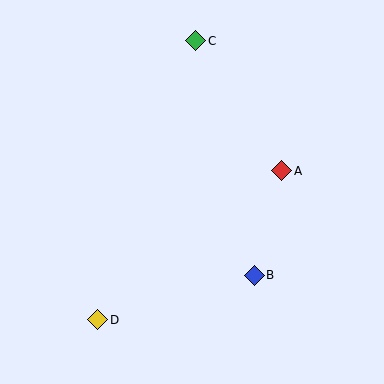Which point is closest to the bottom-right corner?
Point B is closest to the bottom-right corner.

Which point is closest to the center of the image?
Point A at (282, 171) is closest to the center.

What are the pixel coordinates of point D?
Point D is at (98, 320).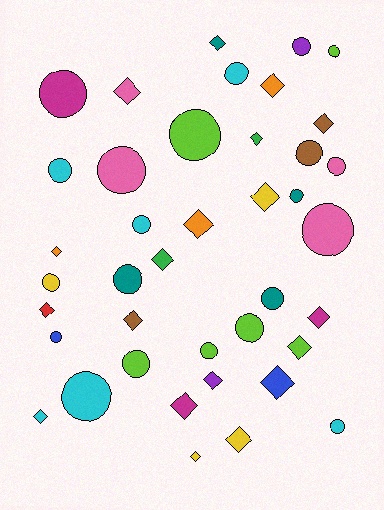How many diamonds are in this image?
There are 19 diamonds.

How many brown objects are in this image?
There are 3 brown objects.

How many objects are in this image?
There are 40 objects.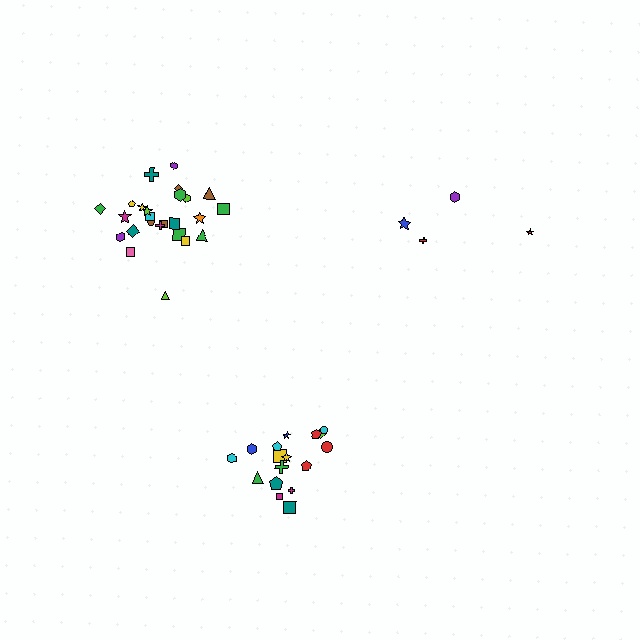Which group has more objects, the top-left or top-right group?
The top-left group.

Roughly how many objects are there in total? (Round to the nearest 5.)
Roughly 45 objects in total.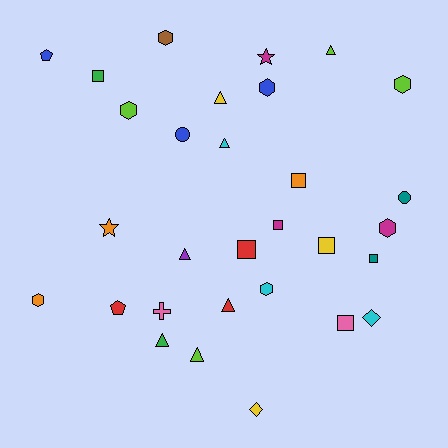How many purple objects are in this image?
There is 1 purple object.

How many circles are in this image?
There are 2 circles.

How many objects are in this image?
There are 30 objects.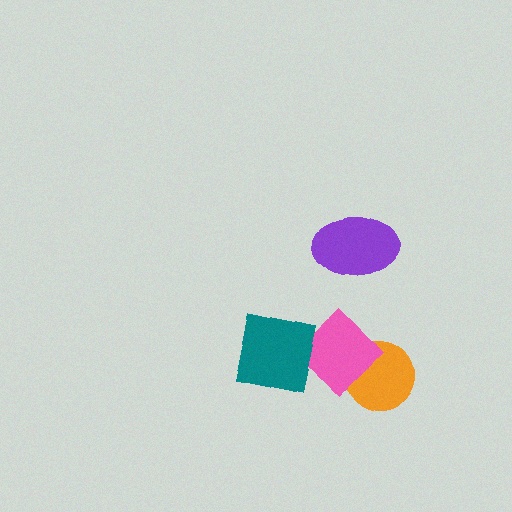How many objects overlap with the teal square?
1 object overlaps with the teal square.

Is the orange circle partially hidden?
Yes, it is partially covered by another shape.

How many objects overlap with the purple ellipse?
0 objects overlap with the purple ellipse.